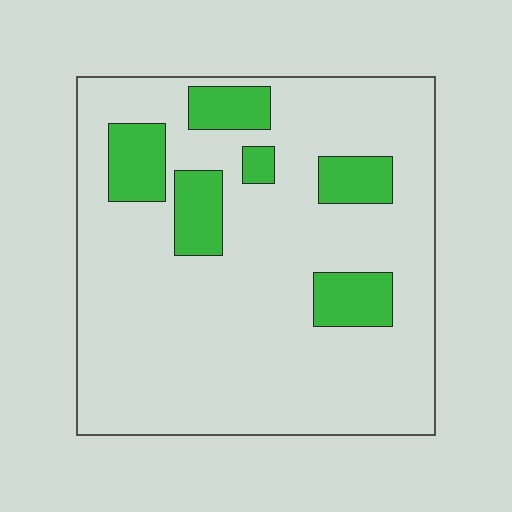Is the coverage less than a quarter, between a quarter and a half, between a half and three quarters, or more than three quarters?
Less than a quarter.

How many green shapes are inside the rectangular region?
6.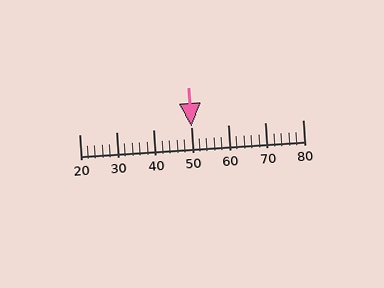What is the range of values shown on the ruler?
The ruler shows values from 20 to 80.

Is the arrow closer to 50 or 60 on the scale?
The arrow is closer to 50.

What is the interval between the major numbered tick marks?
The major tick marks are spaced 10 units apart.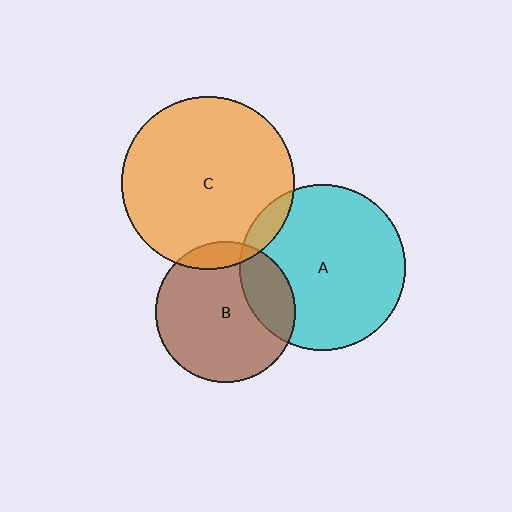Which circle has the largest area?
Circle C (orange).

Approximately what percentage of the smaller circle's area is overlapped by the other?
Approximately 25%.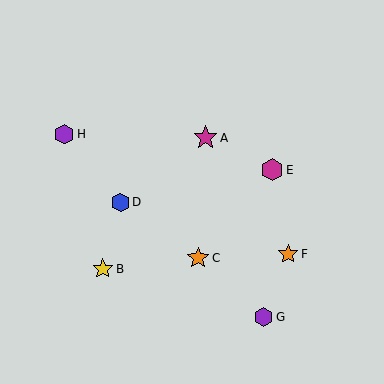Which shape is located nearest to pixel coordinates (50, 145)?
The purple hexagon (labeled H) at (64, 134) is nearest to that location.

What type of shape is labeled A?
Shape A is a magenta star.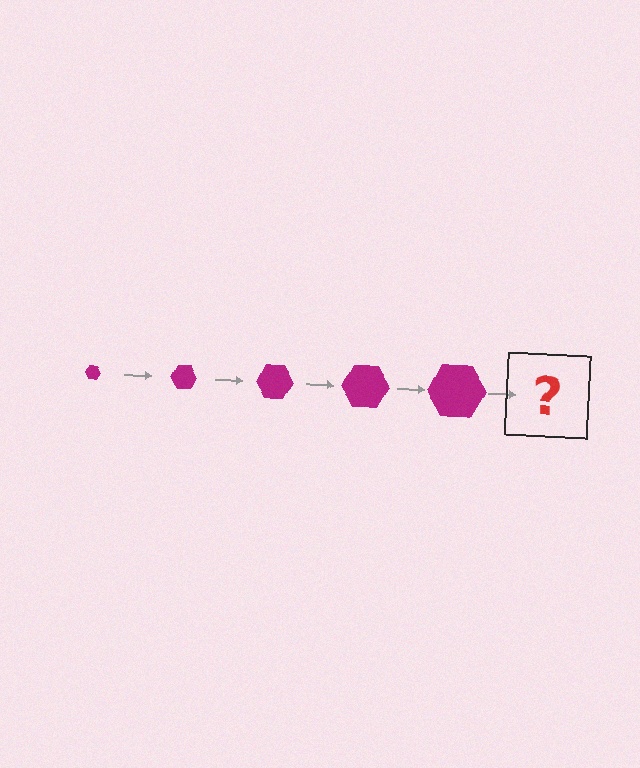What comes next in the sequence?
The next element should be a magenta hexagon, larger than the previous one.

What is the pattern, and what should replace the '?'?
The pattern is that the hexagon gets progressively larger each step. The '?' should be a magenta hexagon, larger than the previous one.